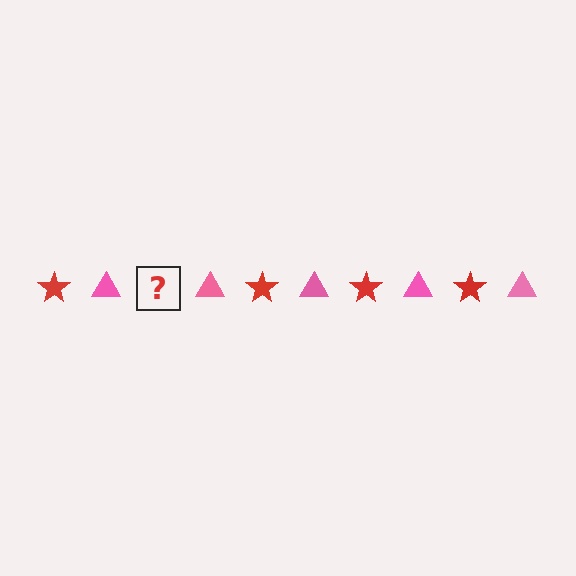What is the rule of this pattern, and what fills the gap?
The rule is that the pattern alternates between red star and pink triangle. The gap should be filled with a red star.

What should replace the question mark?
The question mark should be replaced with a red star.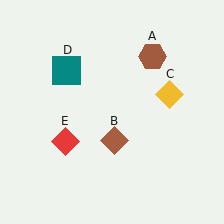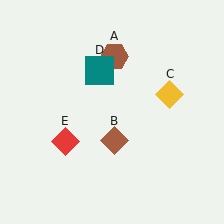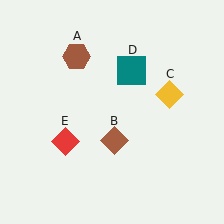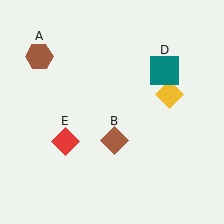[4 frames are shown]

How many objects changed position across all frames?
2 objects changed position: brown hexagon (object A), teal square (object D).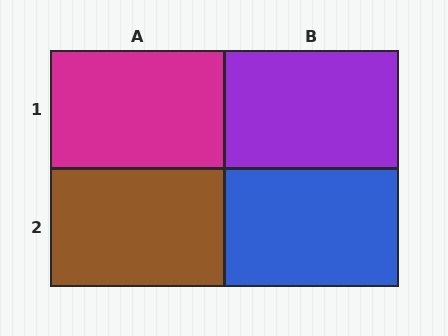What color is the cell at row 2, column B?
Blue.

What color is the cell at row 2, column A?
Brown.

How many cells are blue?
1 cell is blue.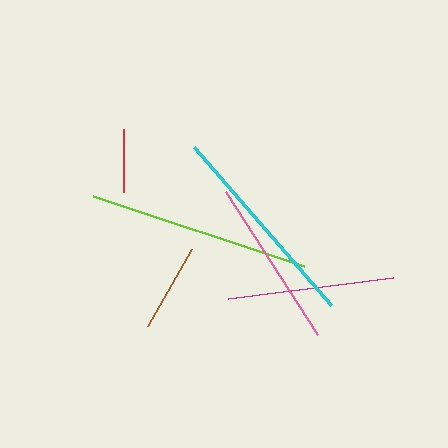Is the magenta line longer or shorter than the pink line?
The pink line is longer than the magenta line.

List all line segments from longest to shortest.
From longest to shortest: lime, cyan, pink, magenta, brown, red.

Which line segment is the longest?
The lime line is the longest at approximately 221 pixels.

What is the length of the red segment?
The red segment is approximately 64 pixels long.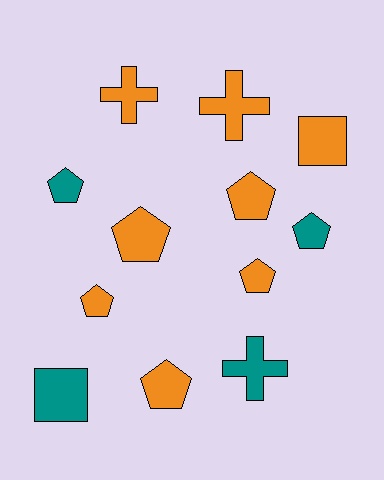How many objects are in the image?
There are 12 objects.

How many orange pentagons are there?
There are 5 orange pentagons.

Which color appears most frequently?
Orange, with 8 objects.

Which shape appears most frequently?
Pentagon, with 7 objects.